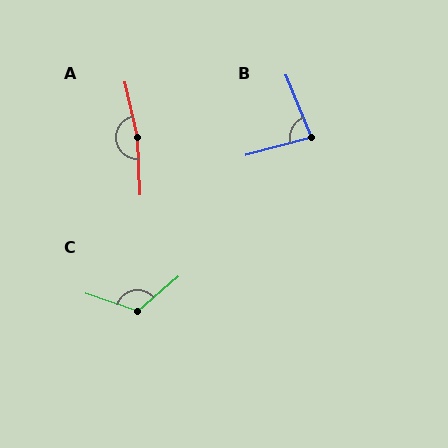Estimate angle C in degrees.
Approximately 121 degrees.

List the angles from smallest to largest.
B (83°), C (121°), A (170°).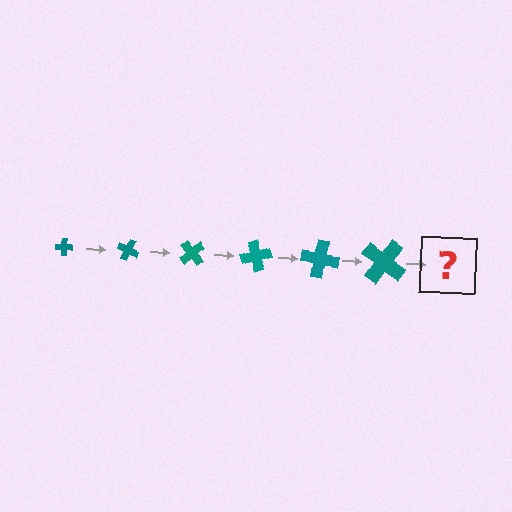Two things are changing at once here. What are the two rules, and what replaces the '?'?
The two rules are that the cross grows larger each step and it rotates 25 degrees each step. The '?' should be a cross, larger than the previous one and rotated 150 degrees from the start.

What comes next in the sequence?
The next element should be a cross, larger than the previous one and rotated 150 degrees from the start.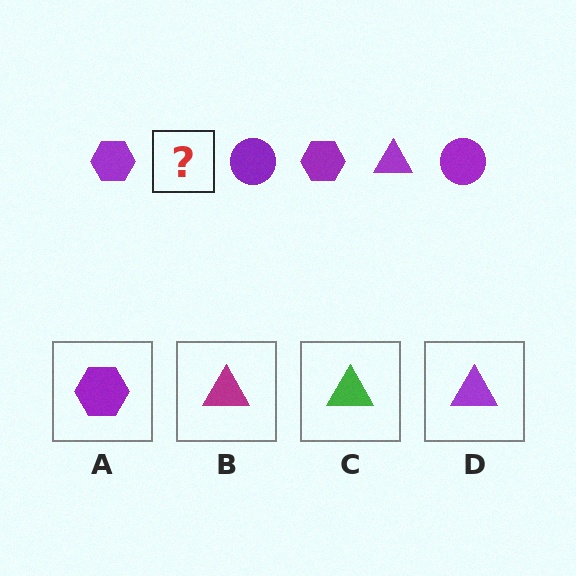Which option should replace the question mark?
Option D.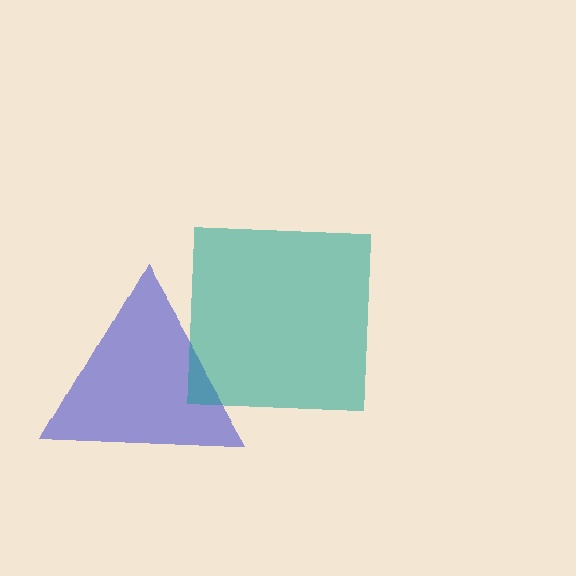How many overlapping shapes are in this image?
There are 2 overlapping shapes in the image.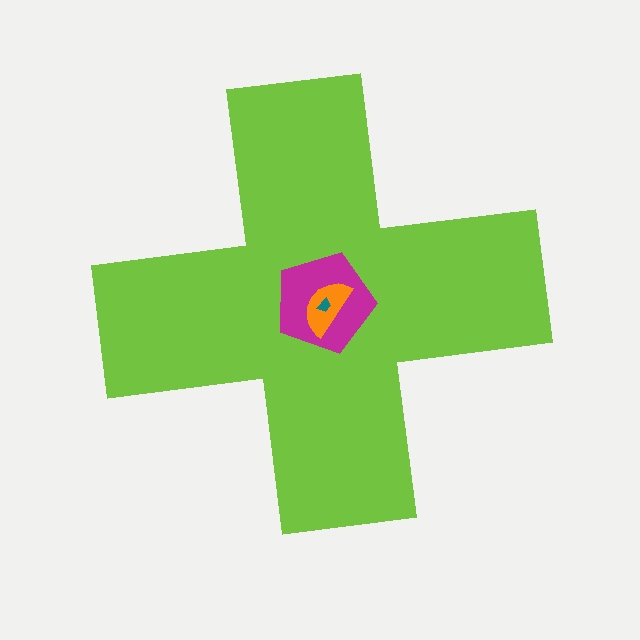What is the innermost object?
The teal trapezoid.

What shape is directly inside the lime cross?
The magenta pentagon.